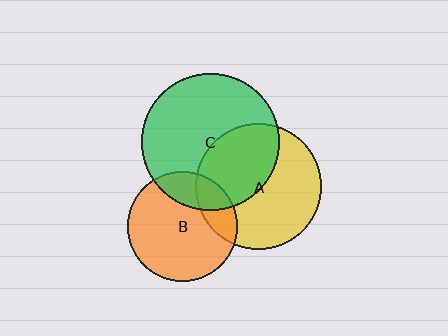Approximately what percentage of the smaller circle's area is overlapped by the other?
Approximately 45%.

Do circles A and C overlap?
Yes.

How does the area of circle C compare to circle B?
Approximately 1.6 times.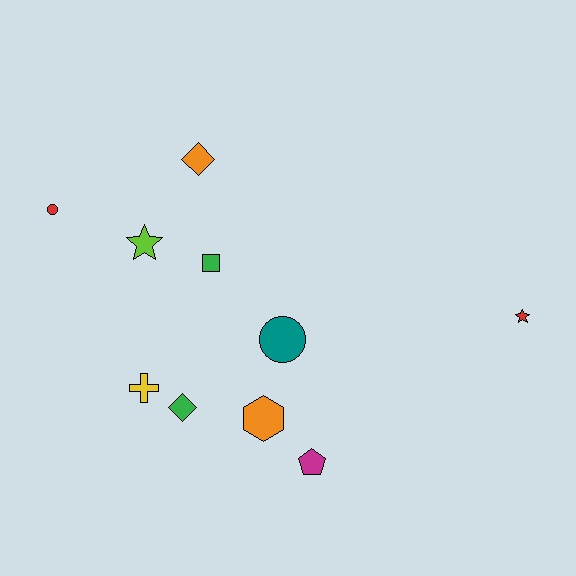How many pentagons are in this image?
There is 1 pentagon.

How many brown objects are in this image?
There are no brown objects.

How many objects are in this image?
There are 10 objects.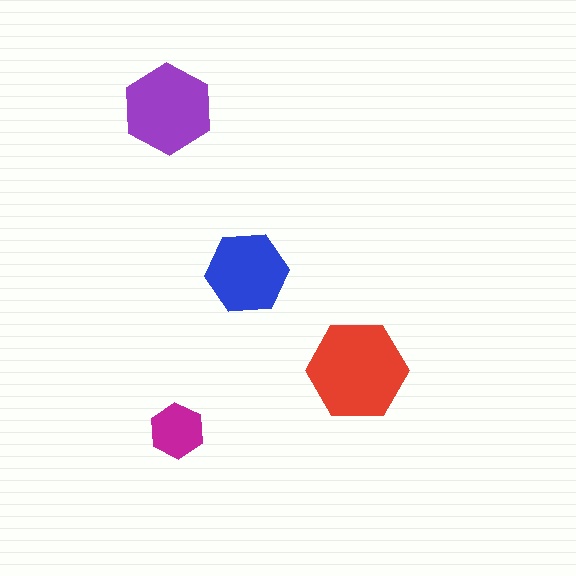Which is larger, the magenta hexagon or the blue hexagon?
The blue one.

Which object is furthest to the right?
The red hexagon is rightmost.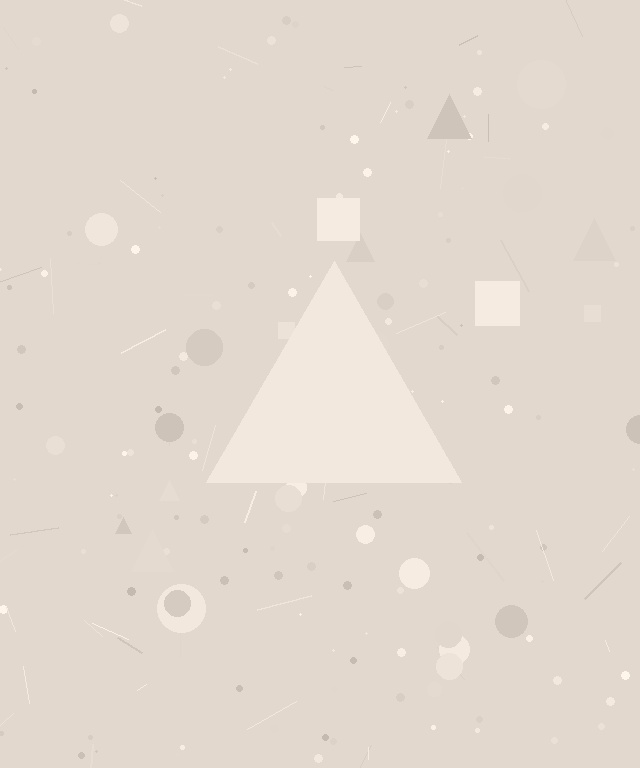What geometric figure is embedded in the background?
A triangle is embedded in the background.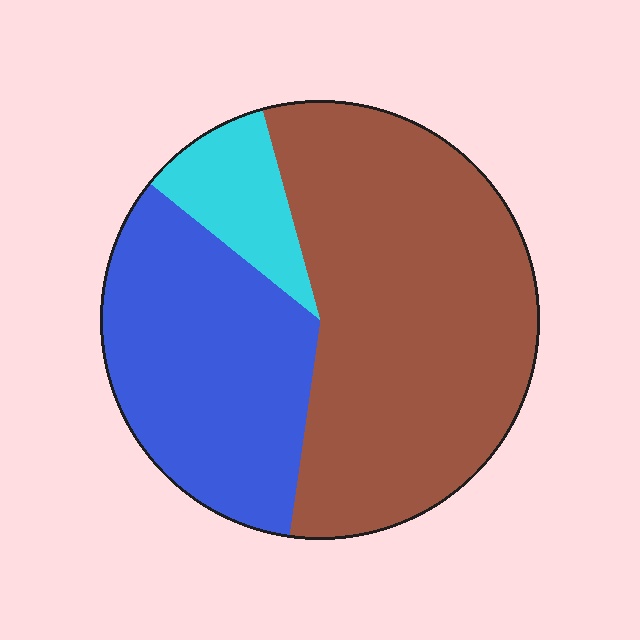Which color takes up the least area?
Cyan, at roughly 10%.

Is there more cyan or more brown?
Brown.